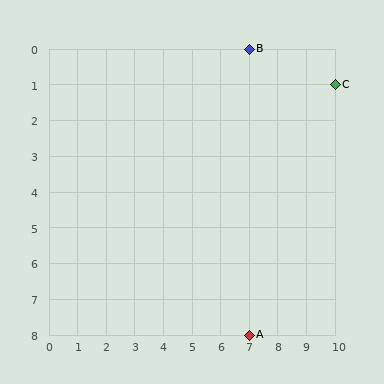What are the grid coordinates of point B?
Point B is at grid coordinates (7, 0).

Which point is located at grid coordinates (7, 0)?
Point B is at (7, 0).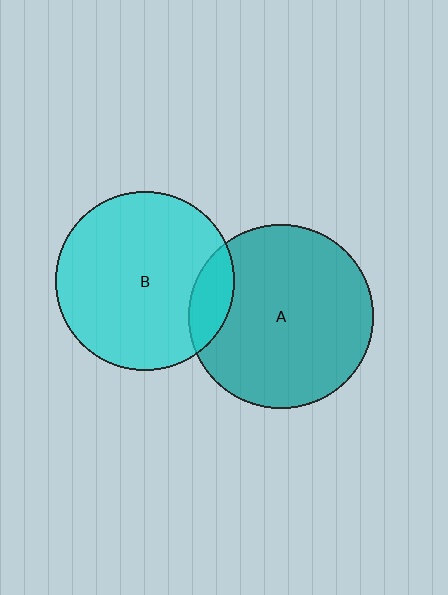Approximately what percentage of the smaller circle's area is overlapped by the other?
Approximately 15%.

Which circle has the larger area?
Circle A (teal).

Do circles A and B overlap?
Yes.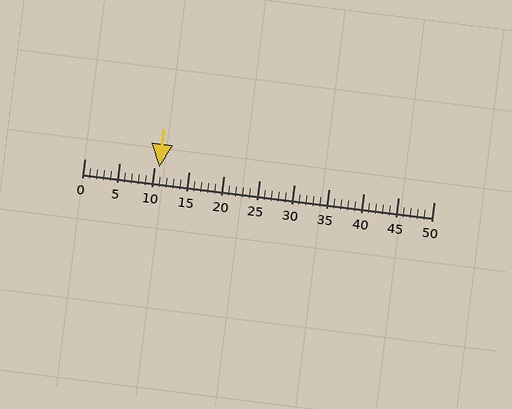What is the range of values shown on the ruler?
The ruler shows values from 0 to 50.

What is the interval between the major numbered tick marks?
The major tick marks are spaced 5 units apart.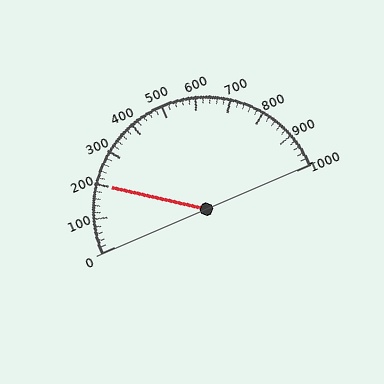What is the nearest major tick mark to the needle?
The nearest major tick mark is 200.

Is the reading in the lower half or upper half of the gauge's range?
The reading is in the lower half of the range (0 to 1000).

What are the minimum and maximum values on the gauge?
The gauge ranges from 0 to 1000.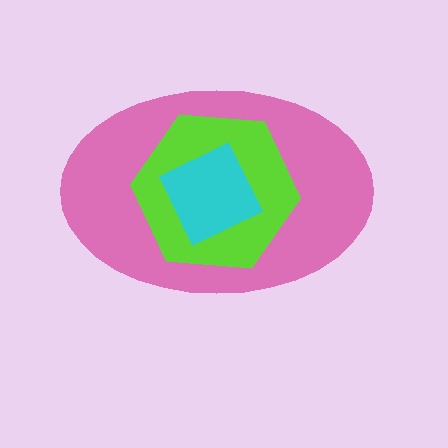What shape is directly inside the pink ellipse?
The lime hexagon.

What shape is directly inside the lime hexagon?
The cyan diamond.